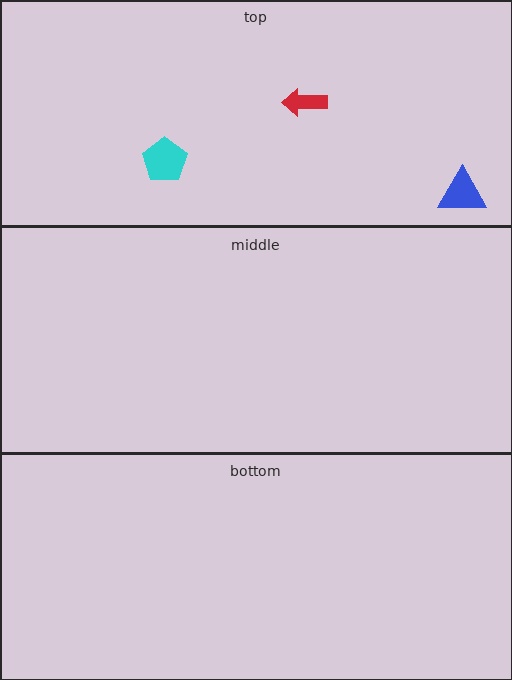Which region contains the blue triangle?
The top region.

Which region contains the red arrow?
The top region.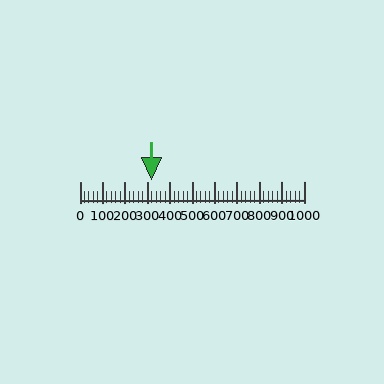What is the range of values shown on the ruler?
The ruler shows values from 0 to 1000.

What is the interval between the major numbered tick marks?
The major tick marks are spaced 100 units apart.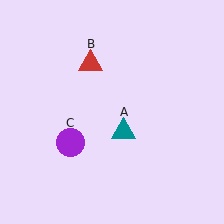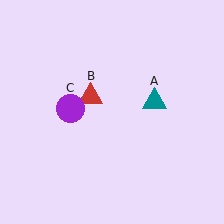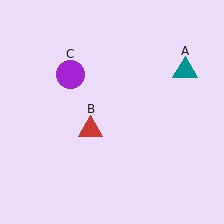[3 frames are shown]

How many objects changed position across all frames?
3 objects changed position: teal triangle (object A), red triangle (object B), purple circle (object C).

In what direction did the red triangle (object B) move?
The red triangle (object B) moved down.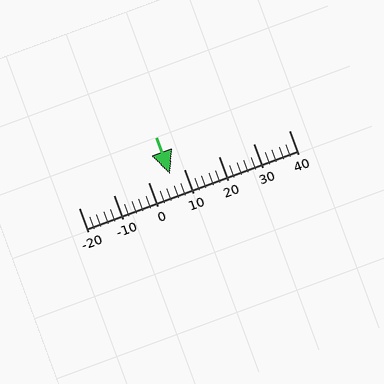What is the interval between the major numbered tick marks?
The major tick marks are spaced 10 units apart.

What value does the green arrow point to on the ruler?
The green arrow points to approximately 6.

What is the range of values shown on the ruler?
The ruler shows values from -20 to 40.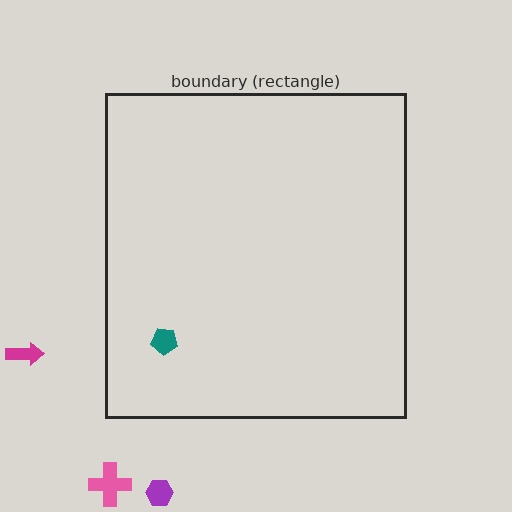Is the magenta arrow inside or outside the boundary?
Outside.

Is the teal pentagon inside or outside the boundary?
Inside.